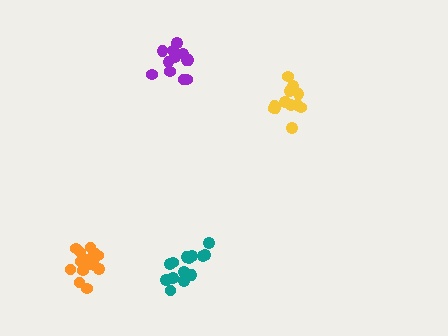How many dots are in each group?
Group 1: 12 dots, Group 2: 15 dots, Group 3: 12 dots, Group 4: 14 dots (53 total).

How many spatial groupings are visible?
There are 4 spatial groupings.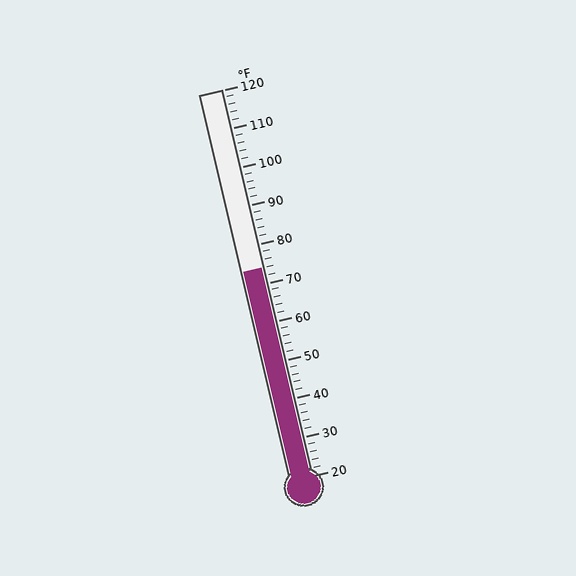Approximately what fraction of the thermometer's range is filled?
The thermometer is filled to approximately 55% of its range.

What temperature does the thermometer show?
The thermometer shows approximately 74°F.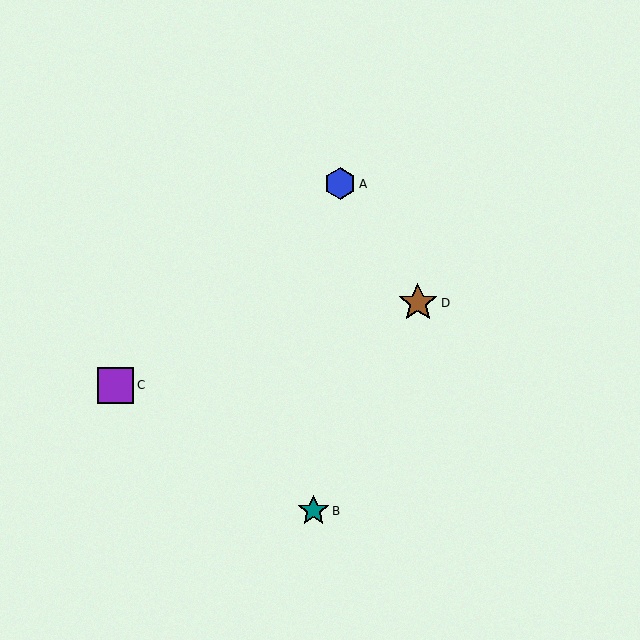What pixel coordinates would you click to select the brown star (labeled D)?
Click at (418, 303) to select the brown star D.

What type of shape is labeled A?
Shape A is a blue hexagon.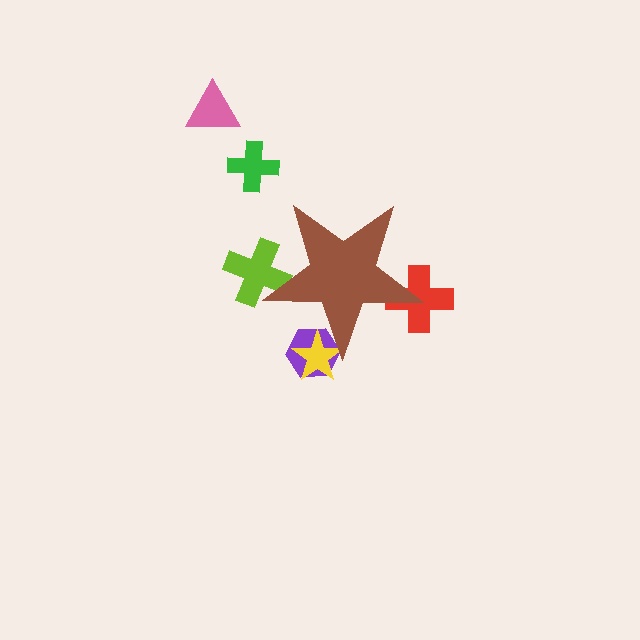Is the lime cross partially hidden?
Yes, the lime cross is partially hidden behind the brown star.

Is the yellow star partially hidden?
Yes, the yellow star is partially hidden behind the brown star.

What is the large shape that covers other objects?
A brown star.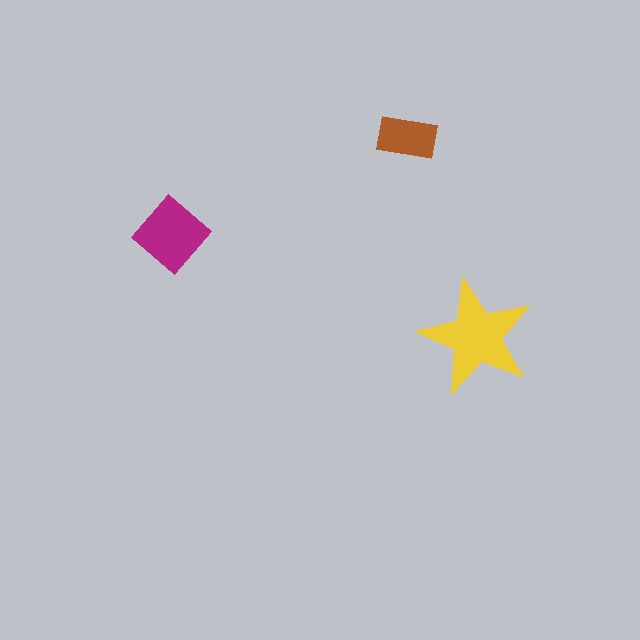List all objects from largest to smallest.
The yellow star, the magenta diamond, the brown rectangle.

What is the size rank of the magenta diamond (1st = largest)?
2nd.